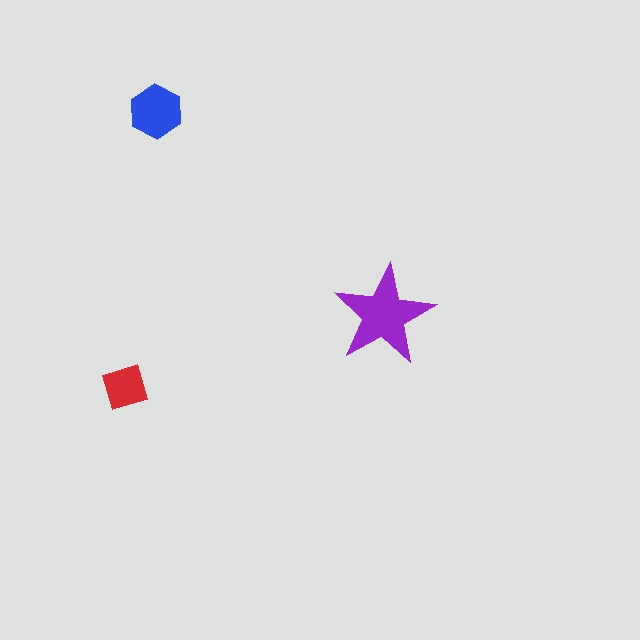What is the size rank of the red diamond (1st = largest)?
3rd.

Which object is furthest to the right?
The purple star is rightmost.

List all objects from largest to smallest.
The purple star, the blue hexagon, the red diamond.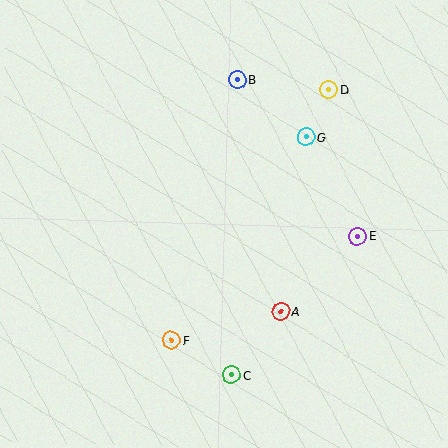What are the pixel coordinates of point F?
Point F is at (171, 340).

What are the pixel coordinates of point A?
Point A is at (281, 312).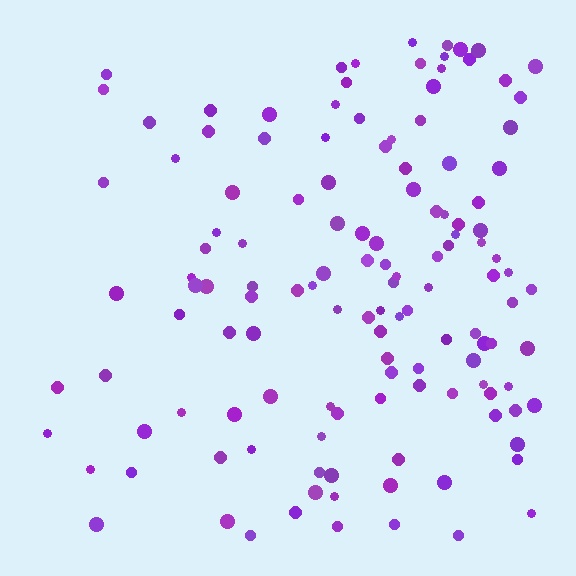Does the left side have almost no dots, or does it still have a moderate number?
Still a moderate number, just noticeably fewer than the right.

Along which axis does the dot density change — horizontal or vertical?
Horizontal.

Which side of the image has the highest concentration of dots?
The right.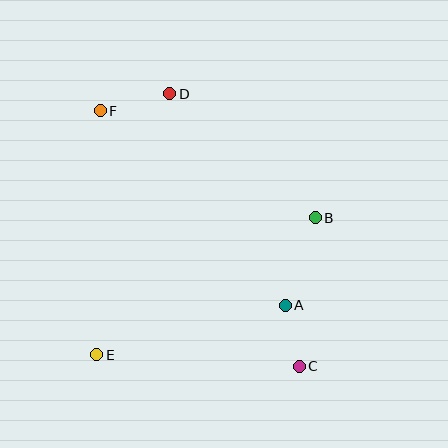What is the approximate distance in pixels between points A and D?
The distance between A and D is approximately 241 pixels.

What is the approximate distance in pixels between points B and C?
The distance between B and C is approximately 150 pixels.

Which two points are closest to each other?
Points A and C are closest to each other.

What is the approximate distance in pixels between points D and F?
The distance between D and F is approximately 71 pixels.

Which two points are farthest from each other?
Points C and F are farthest from each other.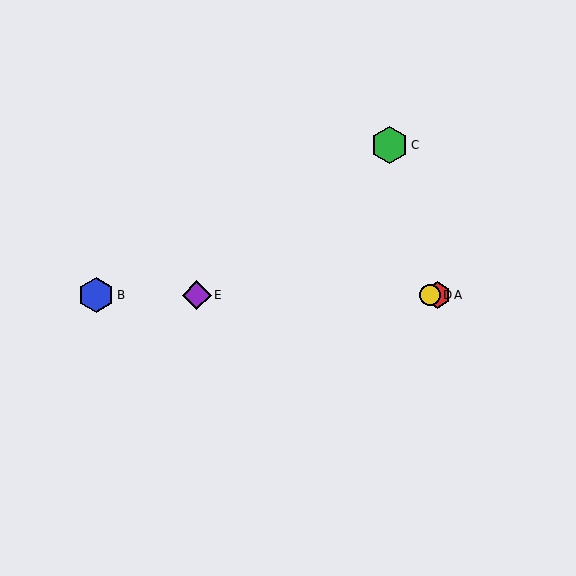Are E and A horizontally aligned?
Yes, both are at y≈295.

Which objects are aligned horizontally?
Objects A, B, D, E are aligned horizontally.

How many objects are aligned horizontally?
4 objects (A, B, D, E) are aligned horizontally.